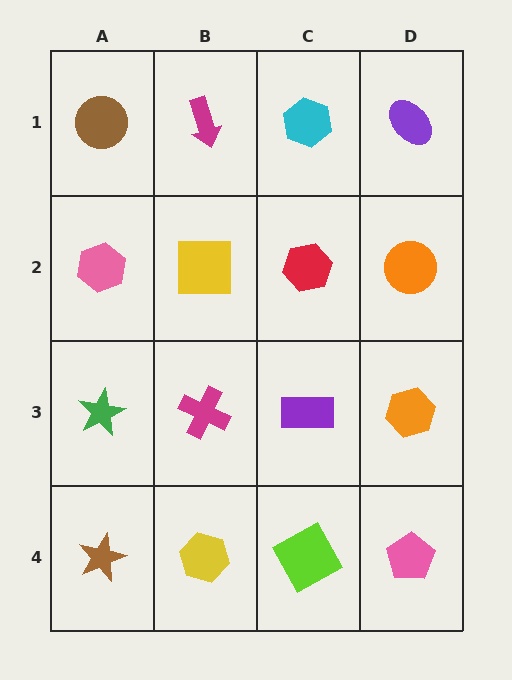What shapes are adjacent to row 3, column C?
A red hexagon (row 2, column C), a lime square (row 4, column C), a magenta cross (row 3, column B), an orange hexagon (row 3, column D).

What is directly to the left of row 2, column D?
A red hexagon.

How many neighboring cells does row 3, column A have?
3.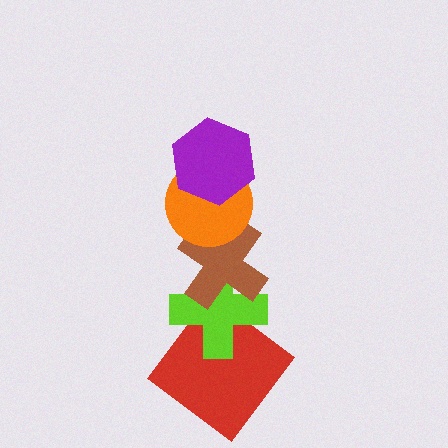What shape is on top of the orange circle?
The purple hexagon is on top of the orange circle.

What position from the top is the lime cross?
The lime cross is 4th from the top.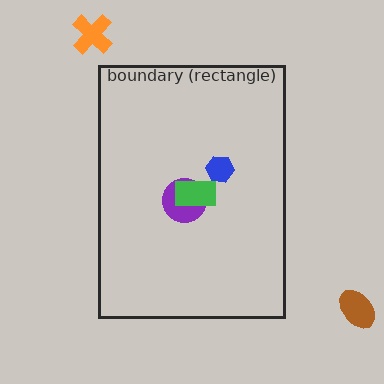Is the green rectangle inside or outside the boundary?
Inside.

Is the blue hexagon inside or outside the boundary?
Inside.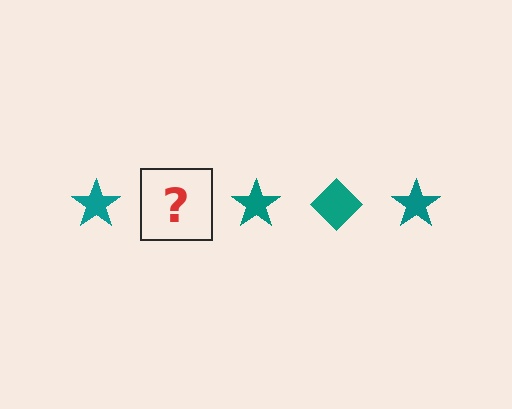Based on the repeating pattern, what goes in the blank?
The blank should be a teal diamond.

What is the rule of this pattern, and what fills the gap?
The rule is that the pattern cycles through star, diamond shapes in teal. The gap should be filled with a teal diamond.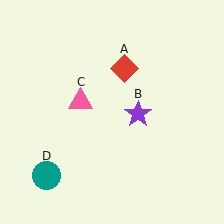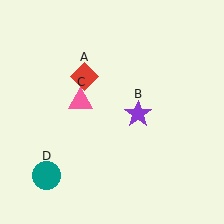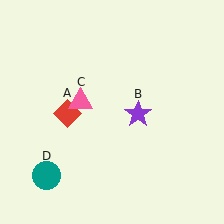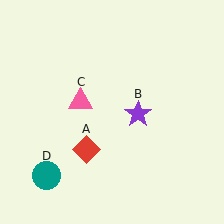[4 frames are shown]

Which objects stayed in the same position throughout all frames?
Purple star (object B) and pink triangle (object C) and teal circle (object D) remained stationary.